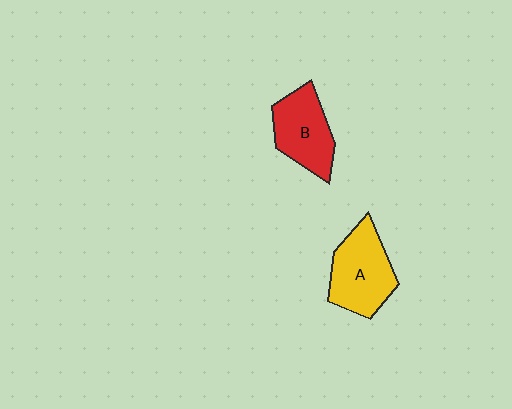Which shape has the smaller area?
Shape B (red).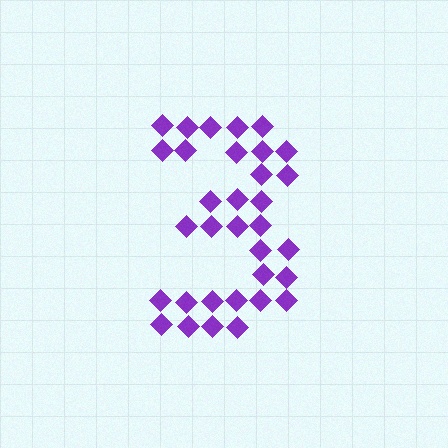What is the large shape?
The large shape is the digit 3.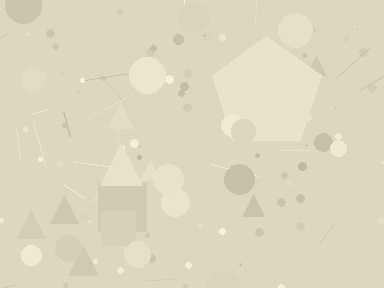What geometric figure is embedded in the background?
A pentagon is embedded in the background.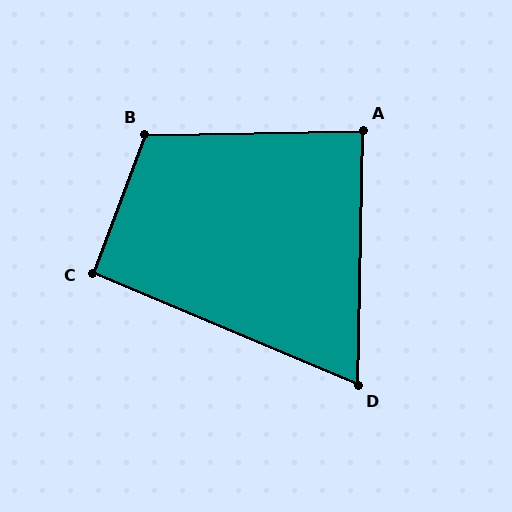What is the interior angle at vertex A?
Approximately 88 degrees (approximately right).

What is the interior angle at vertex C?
Approximately 92 degrees (approximately right).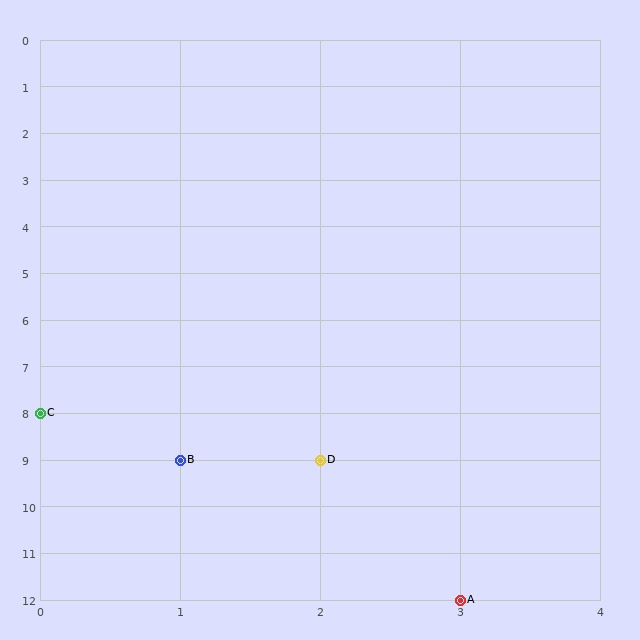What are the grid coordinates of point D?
Point D is at grid coordinates (2, 9).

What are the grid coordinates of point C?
Point C is at grid coordinates (0, 8).